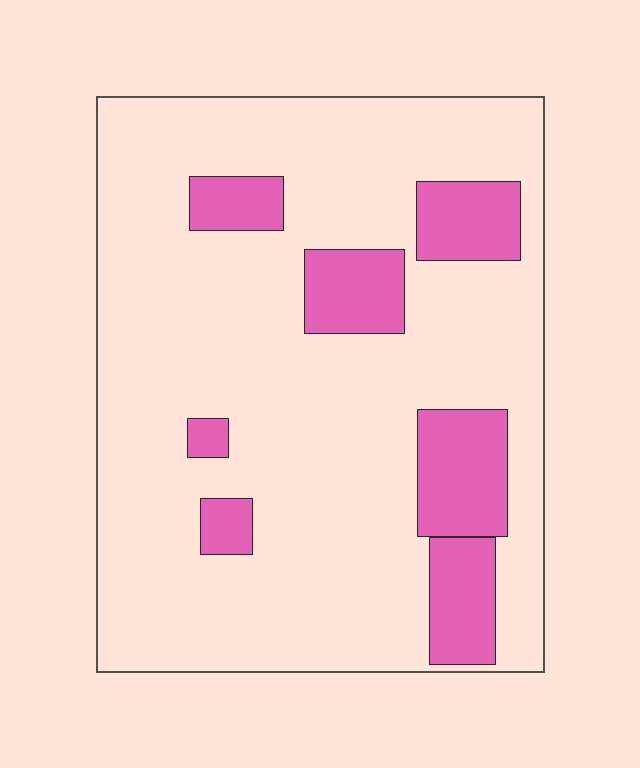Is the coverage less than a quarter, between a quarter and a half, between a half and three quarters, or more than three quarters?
Less than a quarter.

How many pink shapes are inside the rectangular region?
7.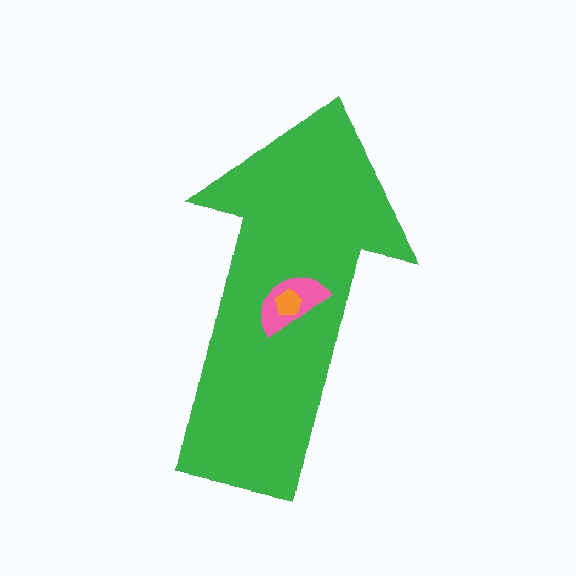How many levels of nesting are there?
3.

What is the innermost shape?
The orange pentagon.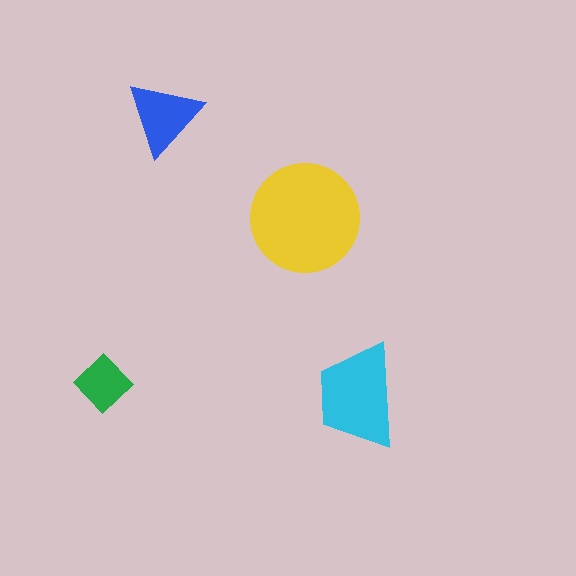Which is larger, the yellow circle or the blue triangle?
The yellow circle.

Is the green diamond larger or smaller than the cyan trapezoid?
Smaller.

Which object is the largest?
The yellow circle.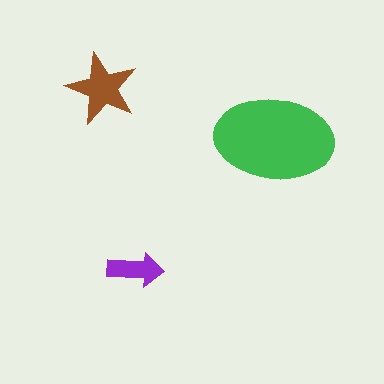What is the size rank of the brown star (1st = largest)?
2nd.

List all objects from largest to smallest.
The green ellipse, the brown star, the purple arrow.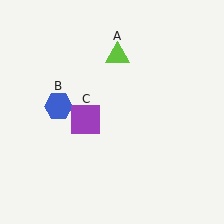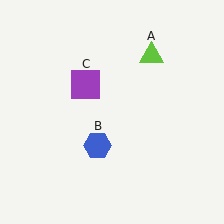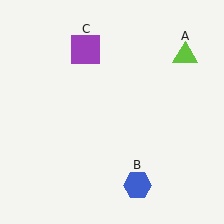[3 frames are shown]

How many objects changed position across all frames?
3 objects changed position: lime triangle (object A), blue hexagon (object B), purple square (object C).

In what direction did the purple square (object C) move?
The purple square (object C) moved up.